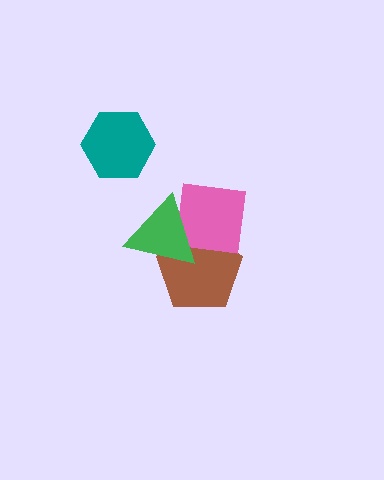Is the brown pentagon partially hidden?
Yes, it is partially covered by another shape.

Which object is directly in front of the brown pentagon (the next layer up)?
The pink square is directly in front of the brown pentagon.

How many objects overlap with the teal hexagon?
0 objects overlap with the teal hexagon.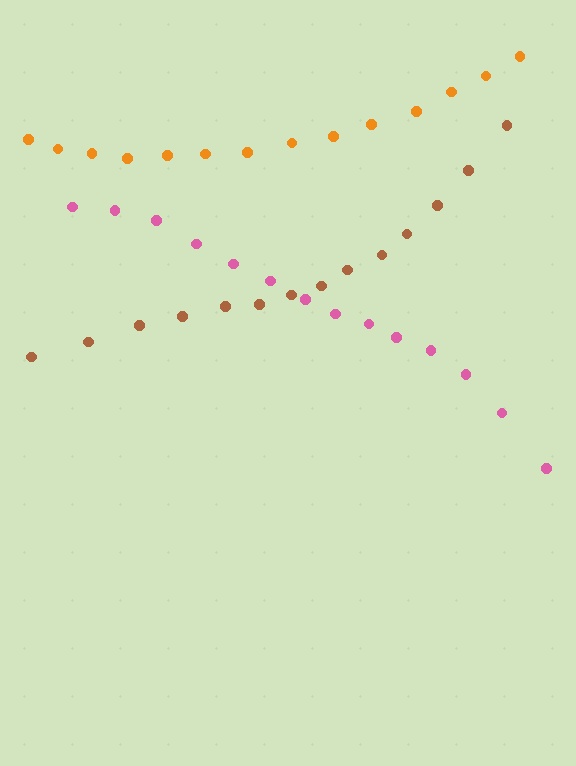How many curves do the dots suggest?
There are 3 distinct paths.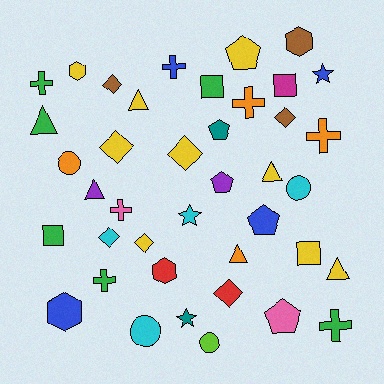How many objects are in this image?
There are 40 objects.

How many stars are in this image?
There are 3 stars.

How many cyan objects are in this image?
There are 4 cyan objects.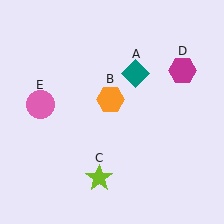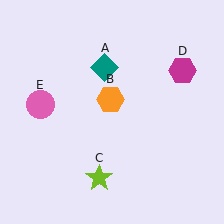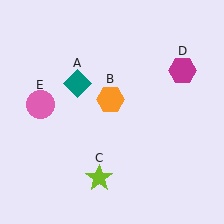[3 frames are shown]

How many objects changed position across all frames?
1 object changed position: teal diamond (object A).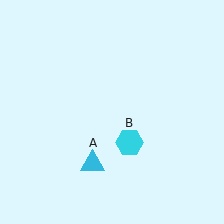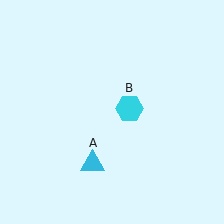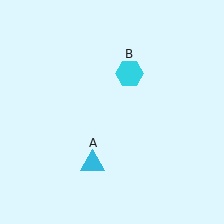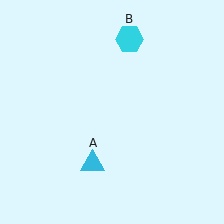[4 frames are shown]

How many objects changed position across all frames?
1 object changed position: cyan hexagon (object B).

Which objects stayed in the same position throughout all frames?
Cyan triangle (object A) remained stationary.